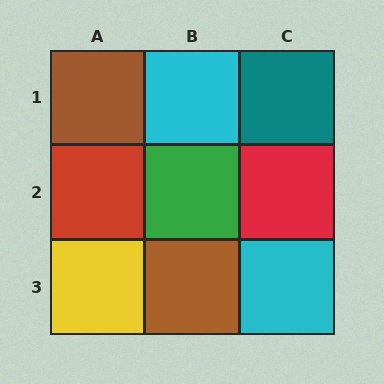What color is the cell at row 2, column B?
Green.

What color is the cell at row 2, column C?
Red.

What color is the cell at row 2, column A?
Red.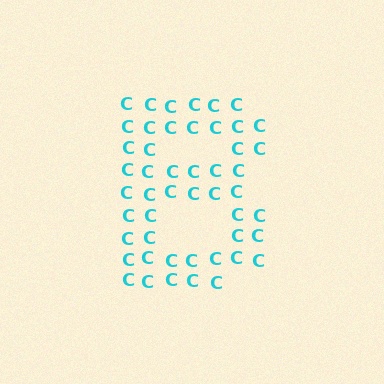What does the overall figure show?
The overall figure shows the letter B.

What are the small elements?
The small elements are letter C's.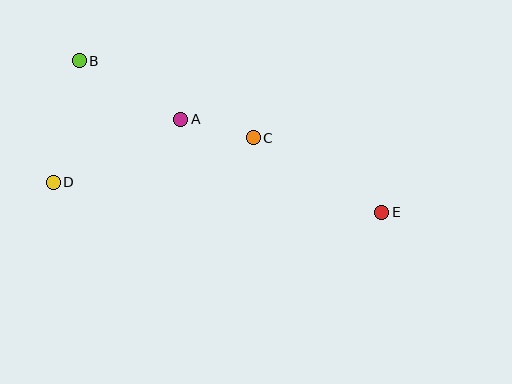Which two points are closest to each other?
Points A and C are closest to each other.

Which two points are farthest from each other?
Points B and E are farthest from each other.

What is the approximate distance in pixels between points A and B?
The distance between A and B is approximately 117 pixels.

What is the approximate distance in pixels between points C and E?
The distance between C and E is approximately 148 pixels.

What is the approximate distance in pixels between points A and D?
The distance between A and D is approximately 142 pixels.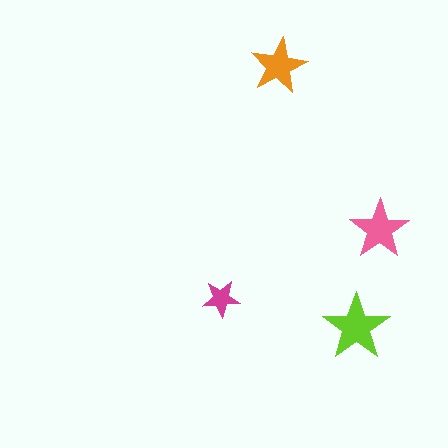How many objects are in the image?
There are 4 objects in the image.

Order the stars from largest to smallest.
the lime one, the pink one, the orange one, the magenta one.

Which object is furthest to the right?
The pink star is rightmost.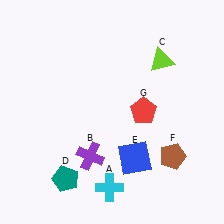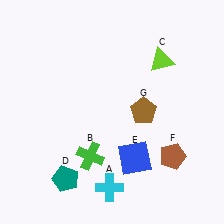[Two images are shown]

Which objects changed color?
B changed from purple to green. G changed from red to brown.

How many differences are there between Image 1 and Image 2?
There are 2 differences between the two images.